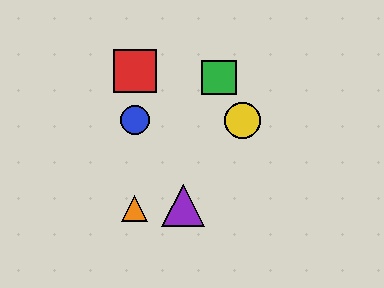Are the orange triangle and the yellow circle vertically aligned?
No, the orange triangle is at x≈135 and the yellow circle is at x≈243.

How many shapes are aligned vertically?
3 shapes (the red square, the blue circle, the orange triangle) are aligned vertically.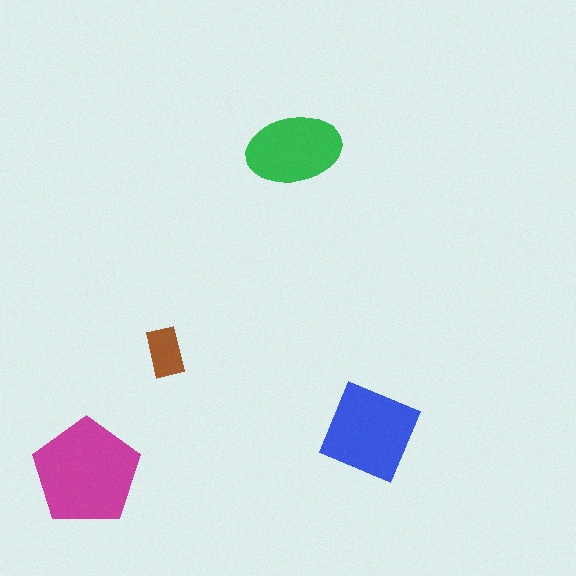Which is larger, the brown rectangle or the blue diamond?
The blue diamond.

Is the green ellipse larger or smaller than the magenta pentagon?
Smaller.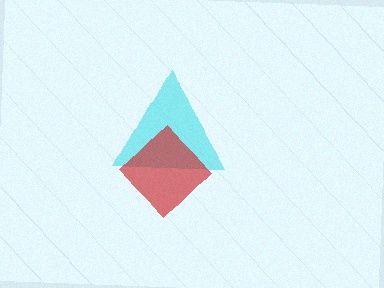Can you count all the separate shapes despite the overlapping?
Yes, there are 2 separate shapes.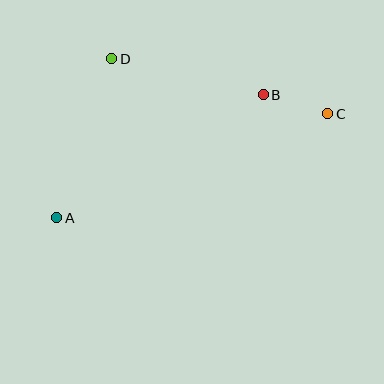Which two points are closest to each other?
Points B and C are closest to each other.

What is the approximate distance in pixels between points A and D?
The distance between A and D is approximately 168 pixels.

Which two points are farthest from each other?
Points A and C are farthest from each other.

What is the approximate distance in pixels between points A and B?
The distance between A and B is approximately 240 pixels.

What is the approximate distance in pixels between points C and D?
The distance between C and D is approximately 223 pixels.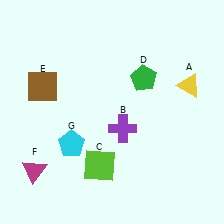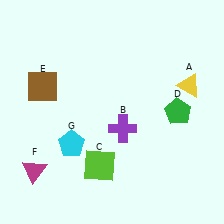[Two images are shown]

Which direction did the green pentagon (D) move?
The green pentagon (D) moved right.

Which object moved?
The green pentagon (D) moved right.